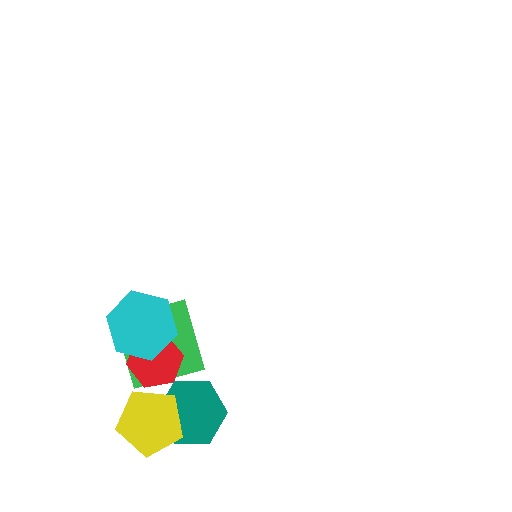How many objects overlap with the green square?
2 objects overlap with the green square.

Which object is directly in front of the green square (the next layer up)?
The red hexagon is directly in front of the green square.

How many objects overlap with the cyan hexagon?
2 objects overlap with the cyan hexagon.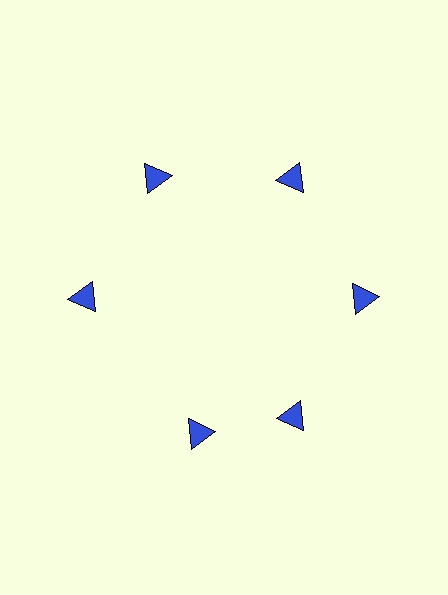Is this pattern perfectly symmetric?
No. The 6 blue triangles are arranged in a ring, but one element near the 7 o'clock position is rotated out of alignment along the ring, breaking the 6-fold rotational symmetry.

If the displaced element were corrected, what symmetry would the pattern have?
It would have 6-fold rotational symmetry — the pattern would map onto itself every 60 degrees.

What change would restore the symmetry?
The symmetry would be restored by rotating it back into even spacing with its neighbors so that all 6 triangles sit at equal angles and equal distance from the center.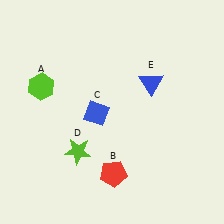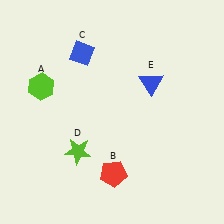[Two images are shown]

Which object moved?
The blue diamond (C) moved up.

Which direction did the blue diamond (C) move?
The blue diamond (C) moved up.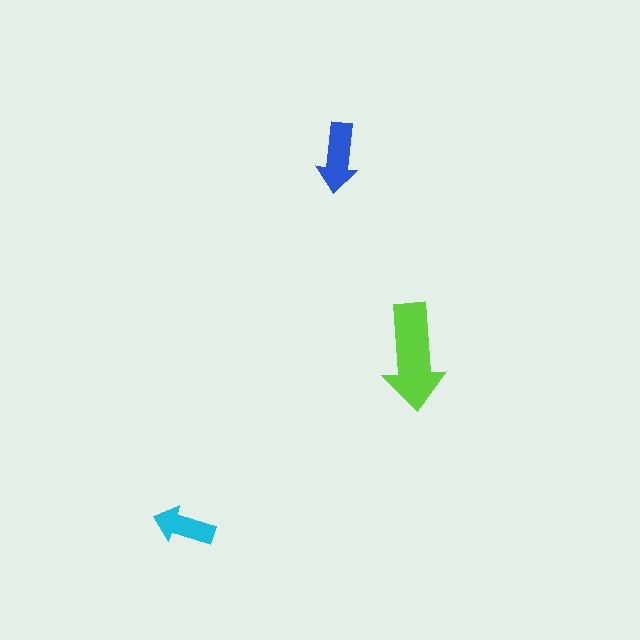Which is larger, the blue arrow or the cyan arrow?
The blue one.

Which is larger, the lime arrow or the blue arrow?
The lime one.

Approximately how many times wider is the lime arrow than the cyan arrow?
About 1.5 times wider.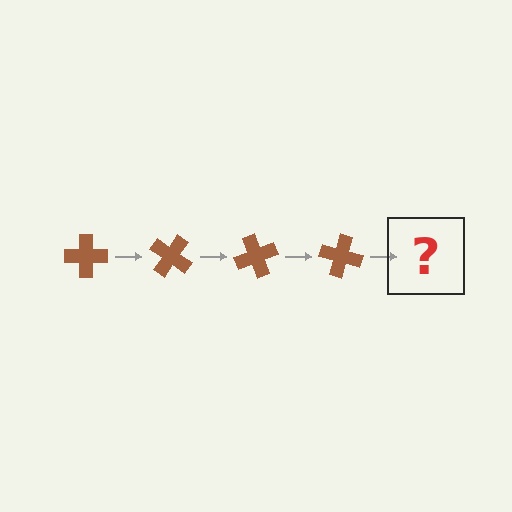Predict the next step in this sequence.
The next step is a brown cross rotated 140 degrees.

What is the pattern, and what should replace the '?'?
The pattern is that the cross rotates 35 degrees each step. The '?' should be a brown cross rotated 140 degrees.